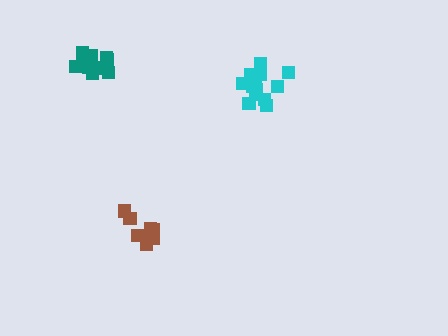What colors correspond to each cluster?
The clusters are colored: brown, cyan, teal.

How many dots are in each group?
Group 1: 9 dots, Group 2: 14 dots, Group 3: 12 dots (35 total).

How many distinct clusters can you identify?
There are 3 distinct clusters.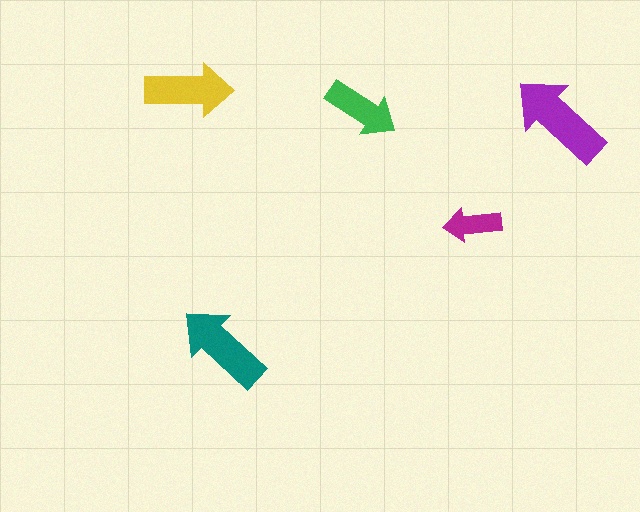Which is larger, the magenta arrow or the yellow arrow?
The yellow one.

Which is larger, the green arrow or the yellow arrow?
The yellow one.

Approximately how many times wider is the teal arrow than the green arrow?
About 1.5 times wider.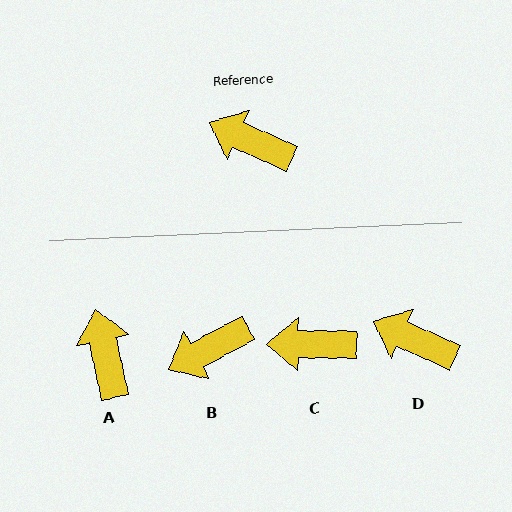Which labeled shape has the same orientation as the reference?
D.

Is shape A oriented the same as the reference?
No, it is off by about 54 degrees.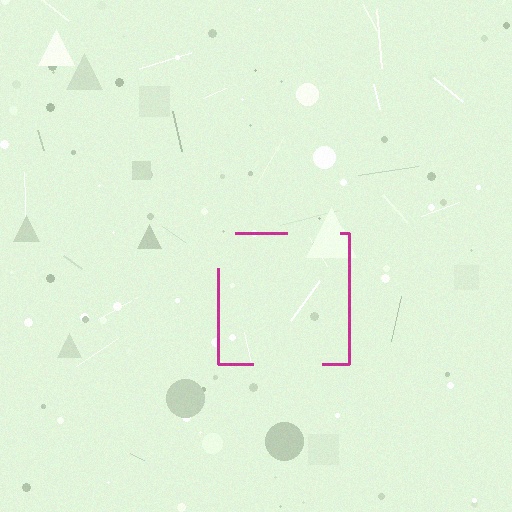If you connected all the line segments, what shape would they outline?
They would outline a square.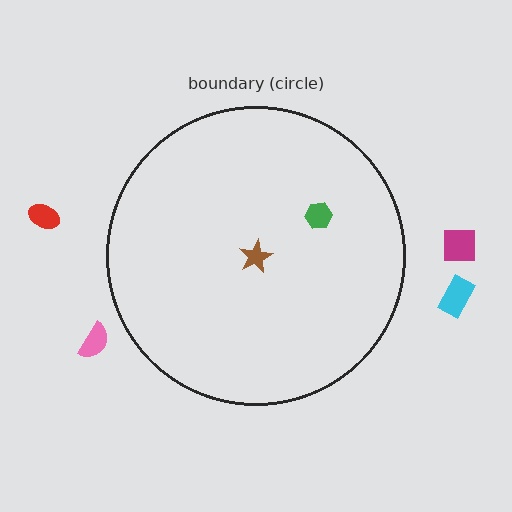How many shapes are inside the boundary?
2 inside, 4 outside.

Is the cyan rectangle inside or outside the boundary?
Outside.